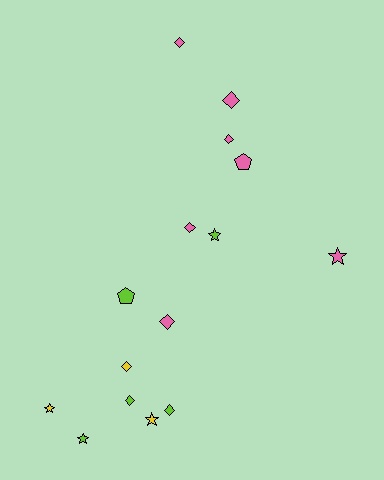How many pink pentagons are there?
There is 1 pink pentagon.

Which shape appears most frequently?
Diamond, with 8 objects.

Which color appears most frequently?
Pink, with 7 objects.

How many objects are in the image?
There are 15 objects.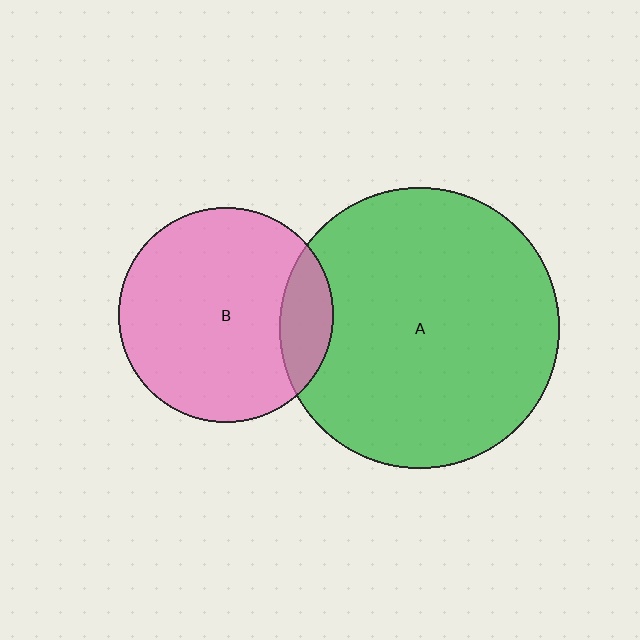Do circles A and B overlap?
Yes.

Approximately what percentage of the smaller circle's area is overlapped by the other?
Approximately 15%.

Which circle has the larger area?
Circle A (green).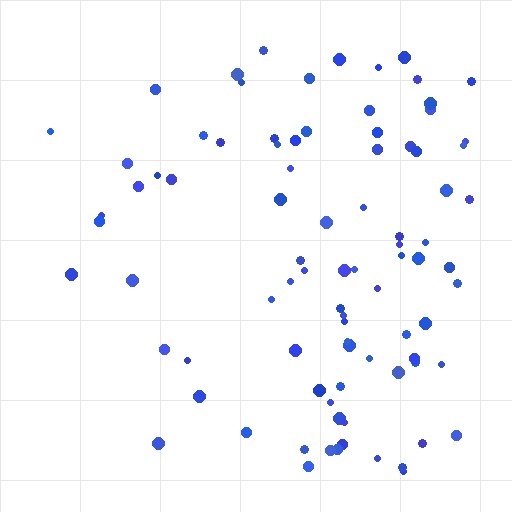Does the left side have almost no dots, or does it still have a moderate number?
Still a moderate number, just noticeably fewer than the right.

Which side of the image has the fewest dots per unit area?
The left.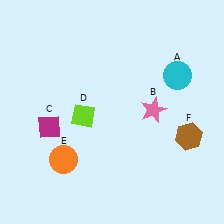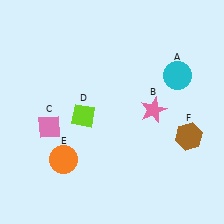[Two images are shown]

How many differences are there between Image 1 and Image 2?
There is 1 difference between the two images.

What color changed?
The diamond (C) changed from magenta in Image 1 to pink in Image 2.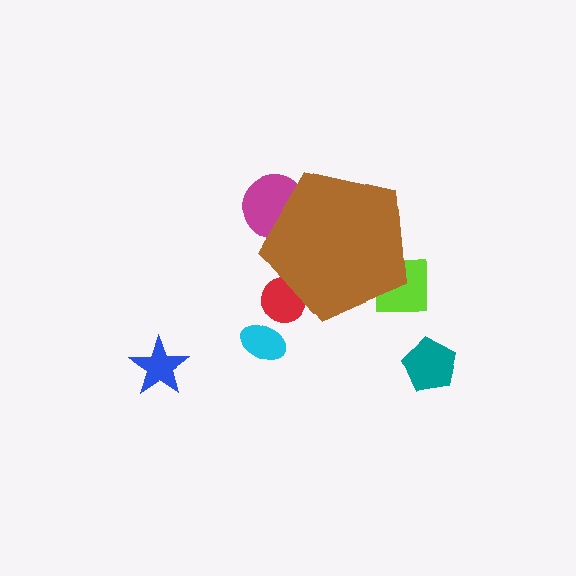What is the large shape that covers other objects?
A brown pentagon.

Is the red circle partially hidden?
Yes, the red circle is partially hidden behind the brown pentagon.